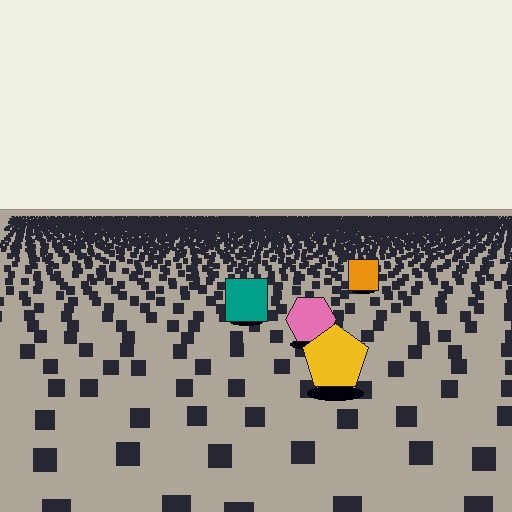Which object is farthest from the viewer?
The orange square is farthest from the viewer. It appears smaller and the ground texture around it is denser.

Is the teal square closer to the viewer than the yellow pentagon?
No. The yellow pentagon is closer — you can tell from the texture gradient: the ground texture is coarser near it.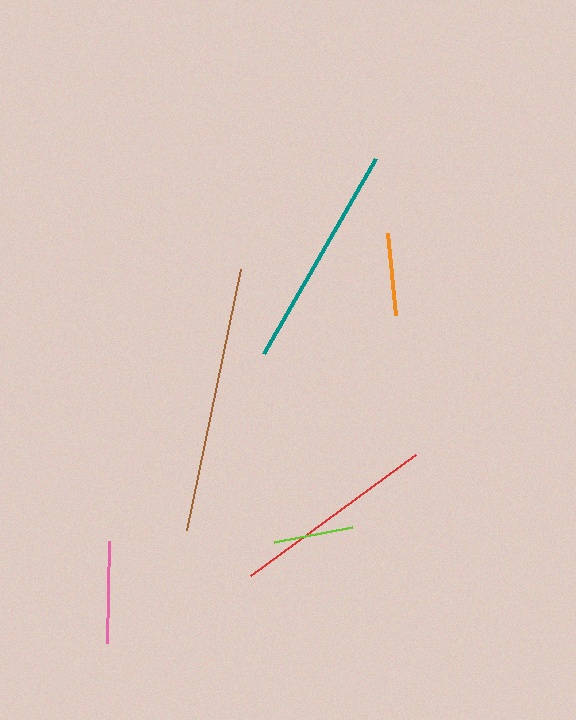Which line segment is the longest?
The brown line is the longest at approximately 267 pixels.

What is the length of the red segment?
The red segment is approximately 205 pixels long.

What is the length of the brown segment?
The brown segment is approximately 267 pixels long.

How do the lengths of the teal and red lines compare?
The teal and red lines are approximately the same length.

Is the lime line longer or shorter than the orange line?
The orange line is longer than the lime line.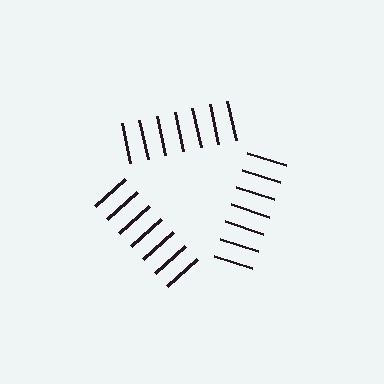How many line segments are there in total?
21 — 7 along each of the 3 edges.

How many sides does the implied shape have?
3 sides — the line-ends trace a triangle.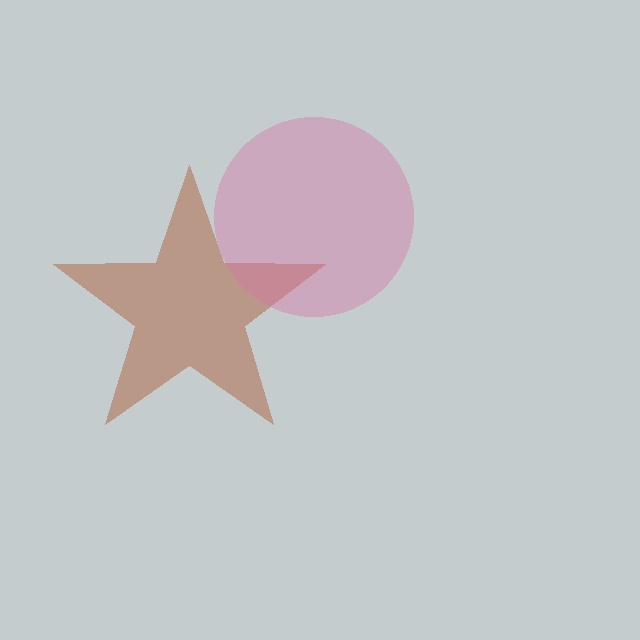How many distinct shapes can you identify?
There are 2 distinct shapes: a brown star, a pink circle.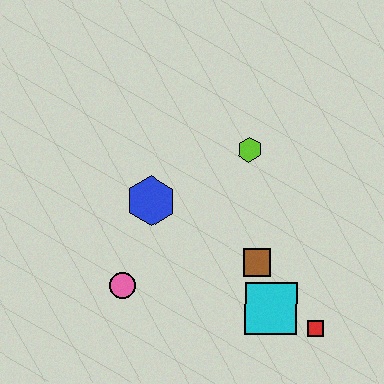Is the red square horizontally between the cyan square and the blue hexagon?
No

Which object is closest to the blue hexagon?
The pink circle is closest to the blue hexagon.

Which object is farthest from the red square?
The blue hexagon is farthest from the red square.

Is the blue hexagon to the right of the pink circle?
Yes